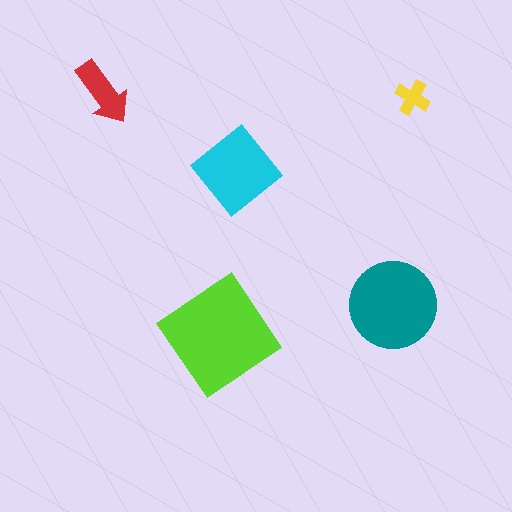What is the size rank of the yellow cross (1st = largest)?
5th.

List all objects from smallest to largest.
The yellow cross, the red arrow, the cyan diamond, the teal circle, the lime diamond.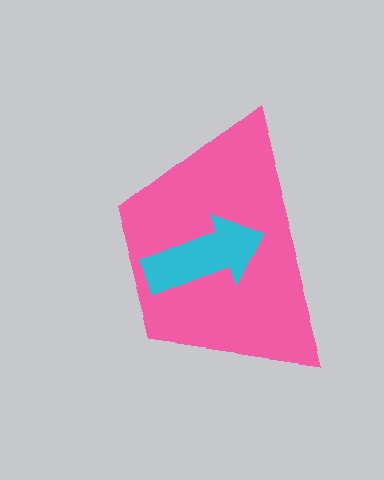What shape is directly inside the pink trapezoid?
The cyan arrow.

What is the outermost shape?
The pink trapezoid.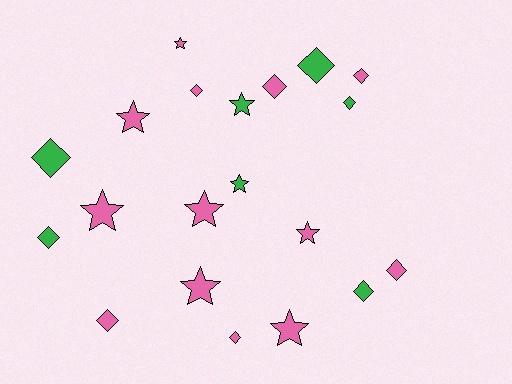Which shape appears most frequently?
Diamond, with 11 objects.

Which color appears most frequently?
Pink, with 13 objects.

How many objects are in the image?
There are 20 objects.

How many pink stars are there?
There are 7 pink stars.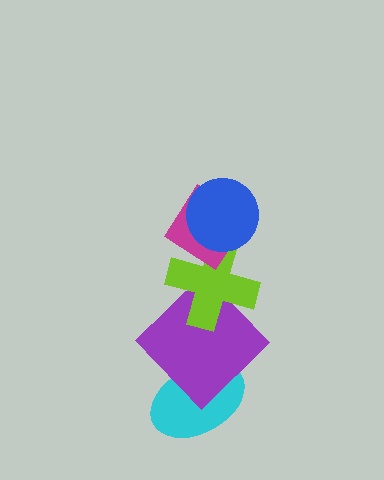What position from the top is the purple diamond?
The purple diamond is 4th from the top.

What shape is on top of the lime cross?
The magenta diamond is on top of the lime cross.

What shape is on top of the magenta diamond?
The blue circle is on top of the magenta diamond.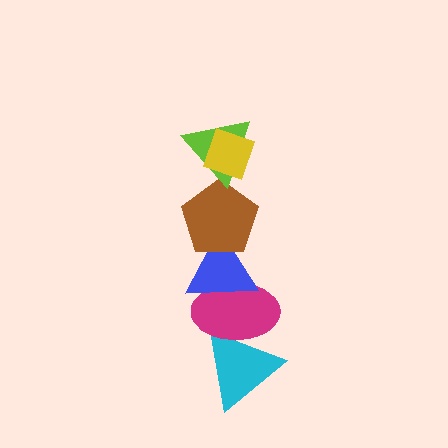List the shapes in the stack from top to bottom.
From top to bottom: the yellow diamond, the lime triangle, the brown pentagon, the blue triangle, the magenta ellipse, the cyan triangle.